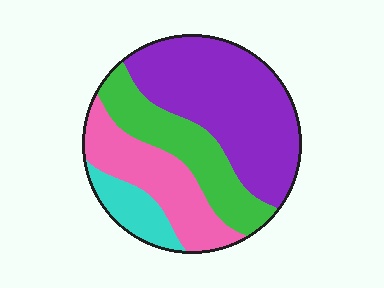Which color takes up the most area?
Purple, at roughly 45%.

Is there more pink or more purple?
Purple.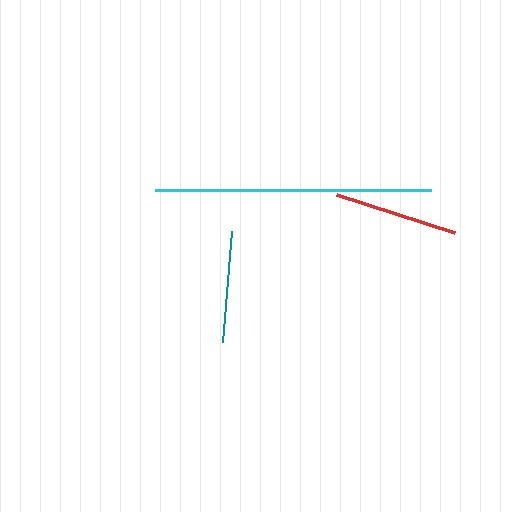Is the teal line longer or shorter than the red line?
The red line is longer than the teal line.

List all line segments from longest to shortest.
From longest to shortest: cyan, red, teal.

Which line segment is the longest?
The cyan line is the longest at approximately 275 pixels.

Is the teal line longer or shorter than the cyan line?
The cyan line is longer than the teal line.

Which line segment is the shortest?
The teal line is the shortest at approximately 111 pixels.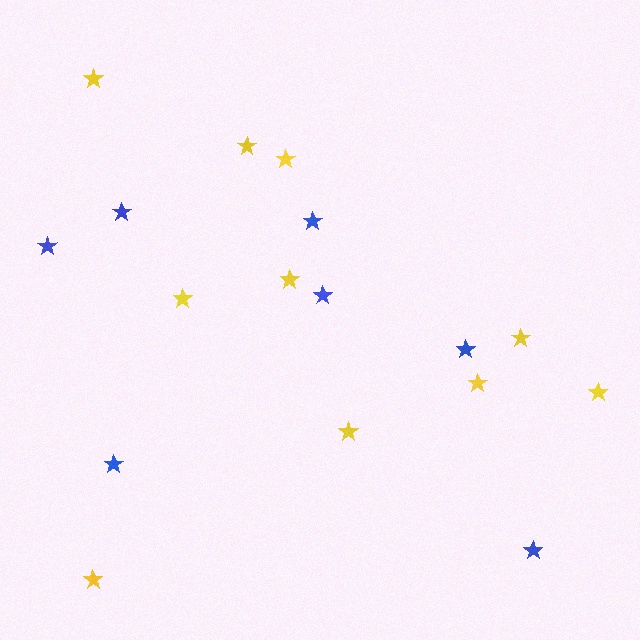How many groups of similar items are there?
There are 2 groups: one group of yellow stars (10) and one group of blue stars (7).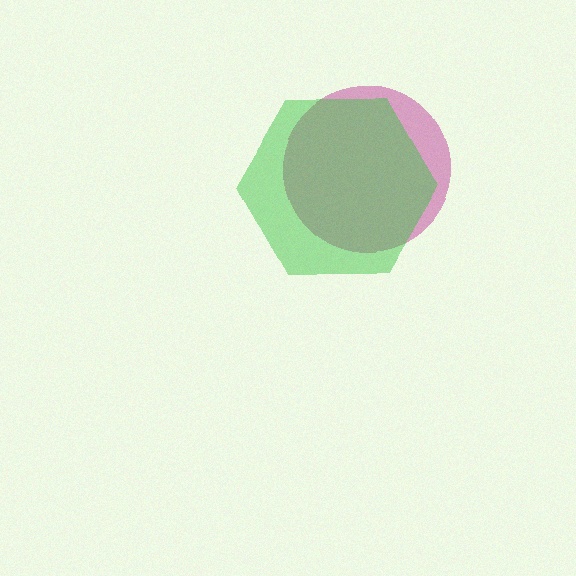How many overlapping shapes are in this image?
There are 2 overlapping shapes in the image.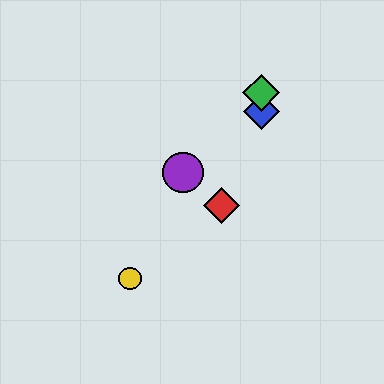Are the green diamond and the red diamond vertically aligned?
No, the green diamond is at x≈261 and the red diamond is at x≈221.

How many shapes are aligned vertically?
2 shapes (the blue diamond, the green diamond) are aligned vertically.